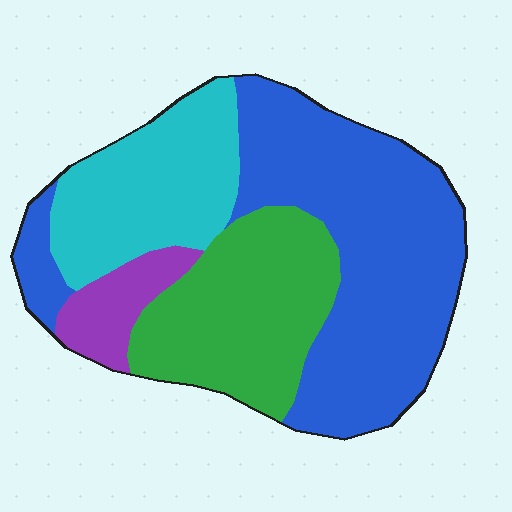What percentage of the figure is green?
Green covers around 25% of the figure.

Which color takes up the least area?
Purple, at roughly 5%.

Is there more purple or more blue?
Blue.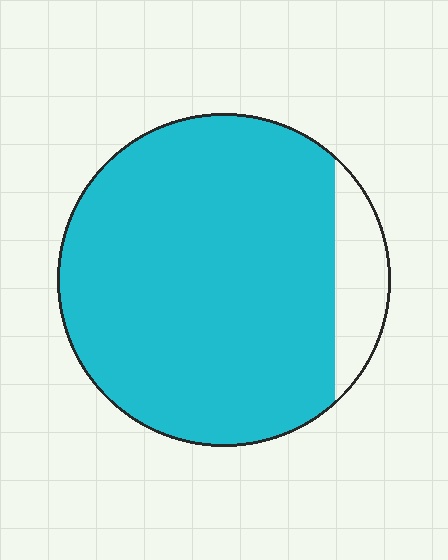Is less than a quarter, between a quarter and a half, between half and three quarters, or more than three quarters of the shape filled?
More than three quarters.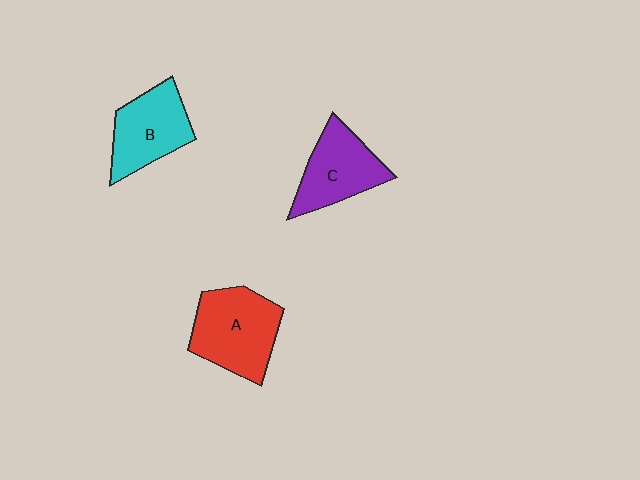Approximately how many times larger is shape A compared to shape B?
Approximately 1.2 times.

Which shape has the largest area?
Shape A (red).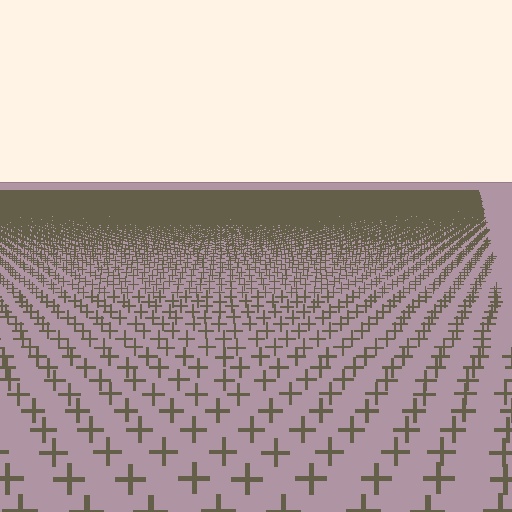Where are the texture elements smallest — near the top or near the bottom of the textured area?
Near the top.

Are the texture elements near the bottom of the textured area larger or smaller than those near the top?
Larger. Near the bottom, elements are closer to the viewer and appear at a bigger on-screen size.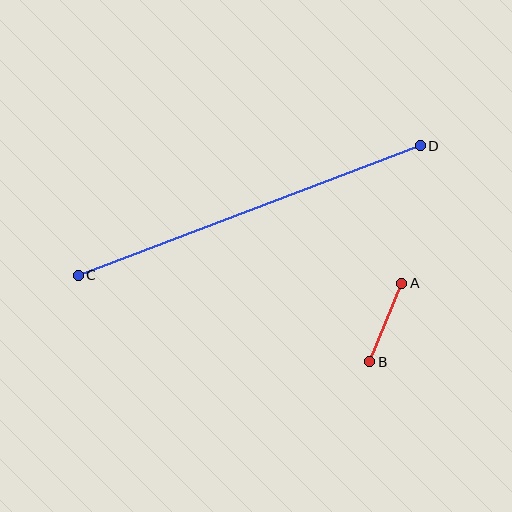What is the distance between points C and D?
The distance is approximately 366 pixels.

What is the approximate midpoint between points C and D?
The midpoint is at approximately (249, 210) pixels.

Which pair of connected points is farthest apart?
Points C and D are farthest apart.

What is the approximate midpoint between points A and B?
The midpoint is at approximately (386, 323) pixels.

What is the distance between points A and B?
The distance is approximately 85 pixels.